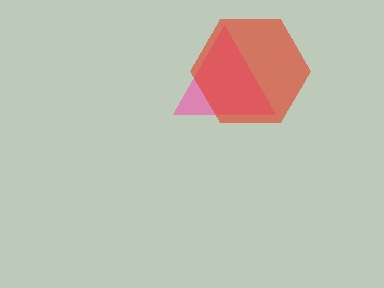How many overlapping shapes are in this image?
There are 2 overlapping shapes in the image.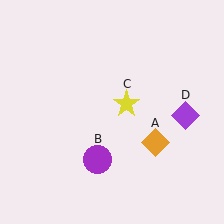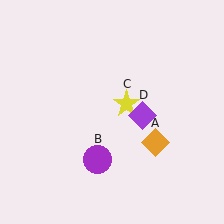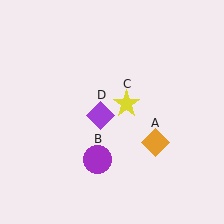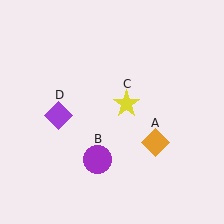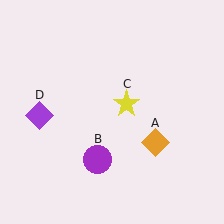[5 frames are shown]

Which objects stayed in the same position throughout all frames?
Orange diamond (object A) and purple circle (object B) and yellow star (object C) remained stationary.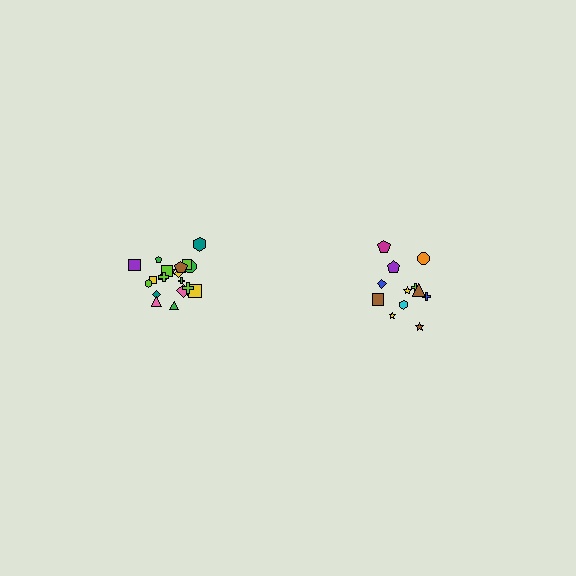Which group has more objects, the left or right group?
The left group.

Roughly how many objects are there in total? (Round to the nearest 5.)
Roughly 35 objects in total.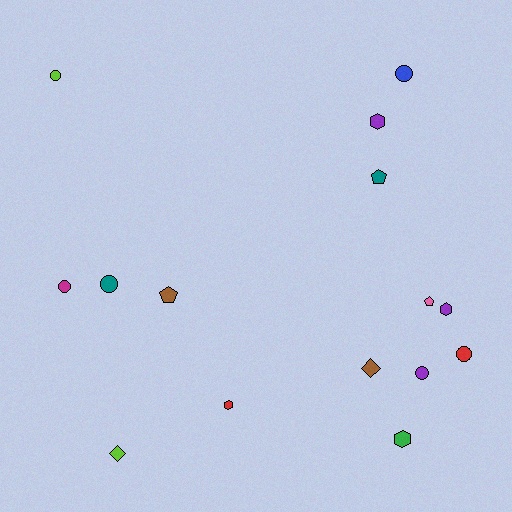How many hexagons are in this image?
There are 4 hexagons.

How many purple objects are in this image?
There are 3 purple objects.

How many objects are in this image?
There are 15 objects.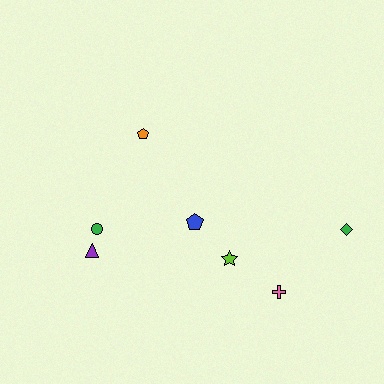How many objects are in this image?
There are 7 objects.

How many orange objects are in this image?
There is 1 orange object.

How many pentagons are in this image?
There are 2 pentagons.